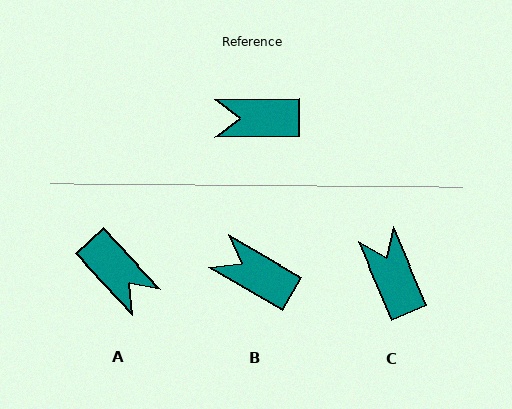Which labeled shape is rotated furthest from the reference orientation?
A, about 133 degrees away.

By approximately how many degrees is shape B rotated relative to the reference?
Approximately 31 degrees clockwise.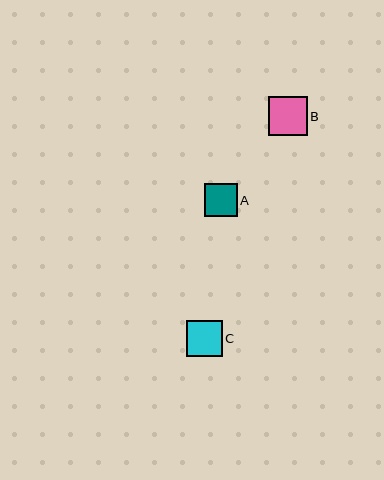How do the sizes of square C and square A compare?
Square C and square A are approximately the same size.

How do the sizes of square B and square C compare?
Square B and square C are approximately the same size.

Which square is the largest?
Square B is the largest with a size of approximately 39 pixels.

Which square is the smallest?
Square A is the smallest with a size of approximately 33 pixels.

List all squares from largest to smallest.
From largest to smallest: B, C, A.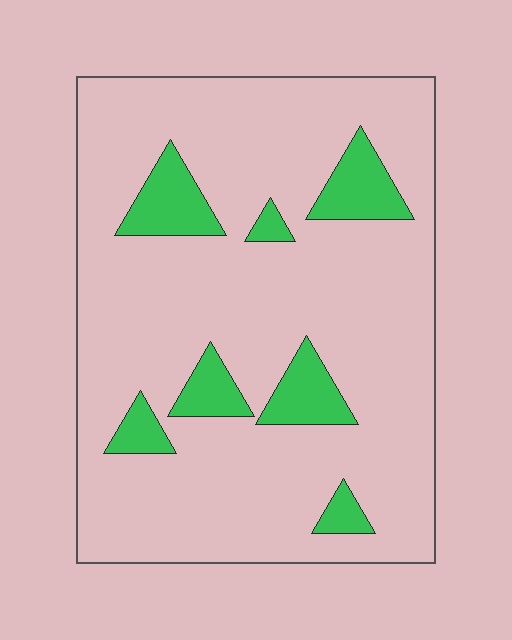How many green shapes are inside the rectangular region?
7.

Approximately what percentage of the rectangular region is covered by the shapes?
Approximately 15%.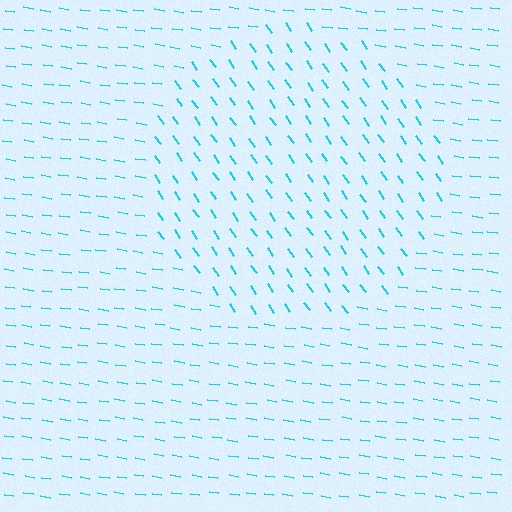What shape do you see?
I see a circle.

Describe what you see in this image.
The image is filled with small cyan line segments. A circle region in the image has lines oriented differently from the surrounding lines, creating a visible texture boundary.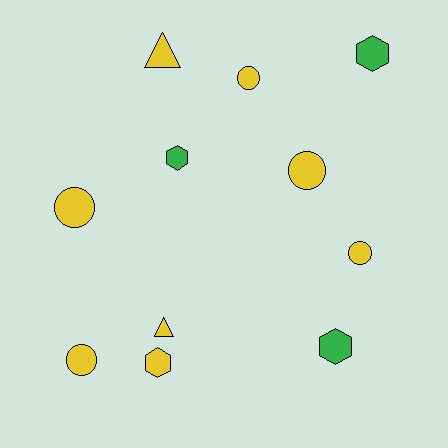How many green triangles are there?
There are no green triangles.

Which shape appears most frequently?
Circle, with 5 objects.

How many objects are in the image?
There are 11 objects.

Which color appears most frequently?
Yellow, with 8 objects.